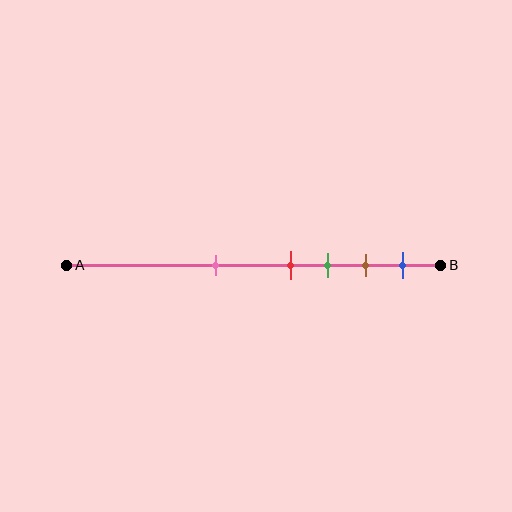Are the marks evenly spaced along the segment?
No, the marks are not evenly spaced.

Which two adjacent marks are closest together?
The red and green marks are the closest adjacent pair.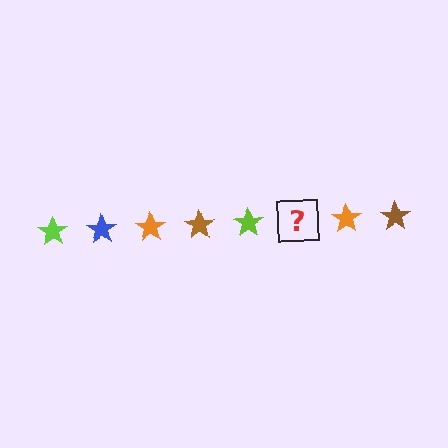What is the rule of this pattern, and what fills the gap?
The rule is that the pattern cycles through lime, blue, orange, brown stars. The gap should be filled with a blue star.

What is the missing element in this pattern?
The missing element is a blue star.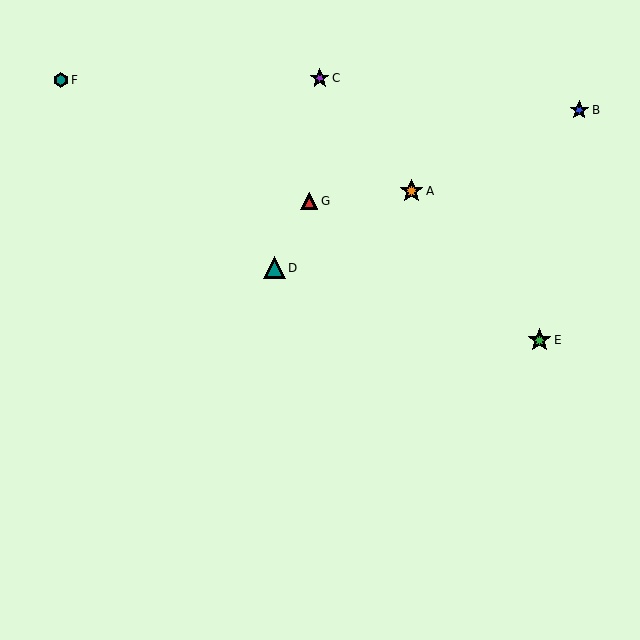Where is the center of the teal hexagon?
The center of the teal hexagon is at (61, 80).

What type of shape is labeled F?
Shape F is a teal hexagon.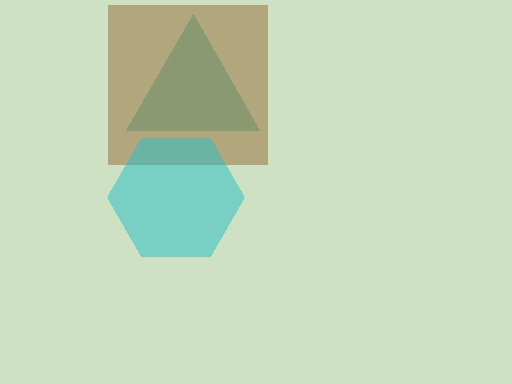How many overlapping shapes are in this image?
There are 3 overlapping shapes in the image.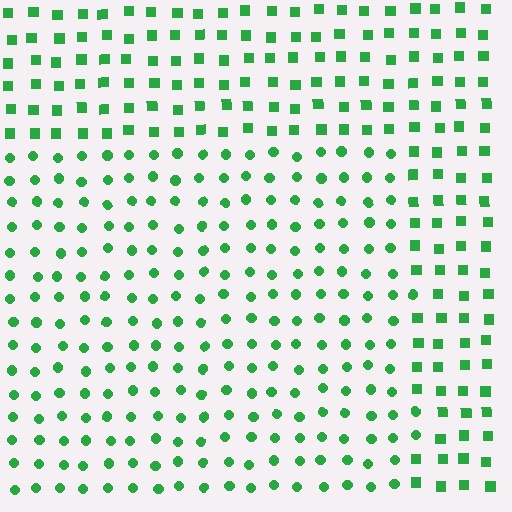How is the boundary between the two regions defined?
The boundary is defined by a change in element shape: circles inside vs. squares outside. All elements share the same color and spacing.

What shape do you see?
I see a rectangle.